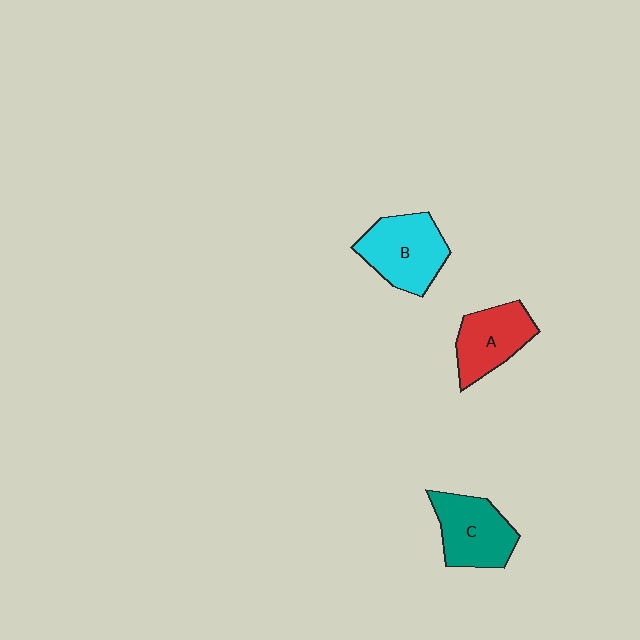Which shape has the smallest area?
Shape A (red).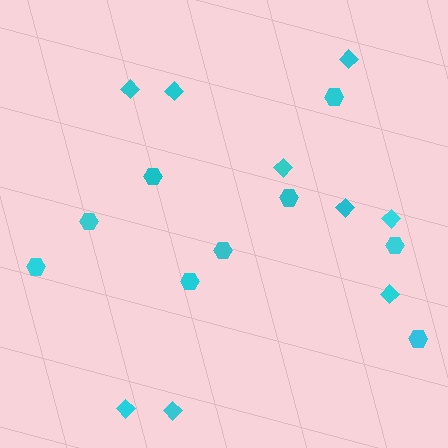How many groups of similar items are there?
There are 2 groups: one group of hexagons (9) and one group of diamonds (9).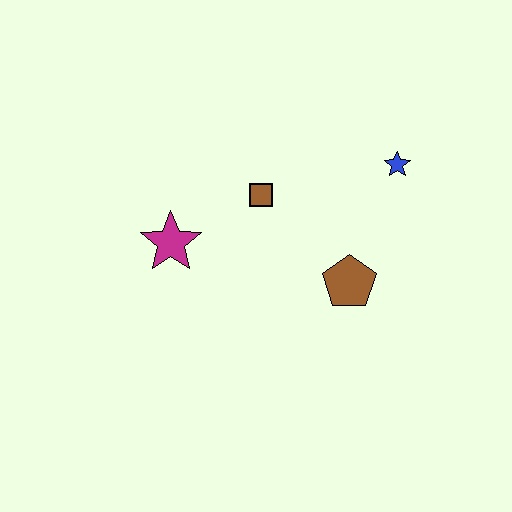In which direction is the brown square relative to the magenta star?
The brown square is to the right of the magenta star.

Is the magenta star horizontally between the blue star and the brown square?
No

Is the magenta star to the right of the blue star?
No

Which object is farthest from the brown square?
The blue star is farthest from the brown square.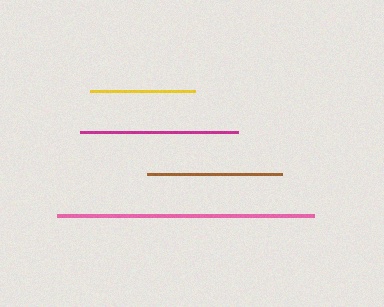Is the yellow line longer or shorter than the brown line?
The brown line is longer than the yellow line.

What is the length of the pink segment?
The pink segment is approximately 257 pixels long.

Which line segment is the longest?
The pink line is the longest at approximately 257 pixels.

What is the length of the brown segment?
The brown segment is approximately 135 pixels long.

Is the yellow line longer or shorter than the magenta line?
The magenta line is longer than the yellow line.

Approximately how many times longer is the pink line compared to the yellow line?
The pink line is approximately 2.4 times the length of the yellow line.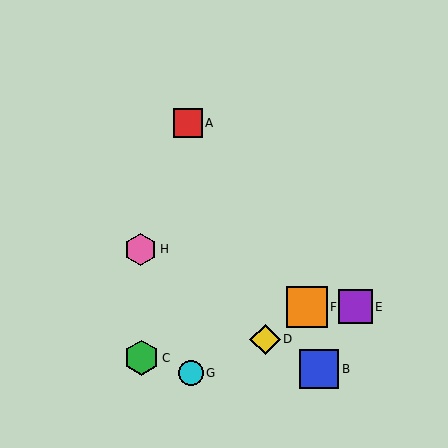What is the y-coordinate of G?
Object G is at y≈373.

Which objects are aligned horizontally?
Objects E, F are aligned horizontally.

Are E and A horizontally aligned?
No, E is at y≈307 and A is at y≈123.